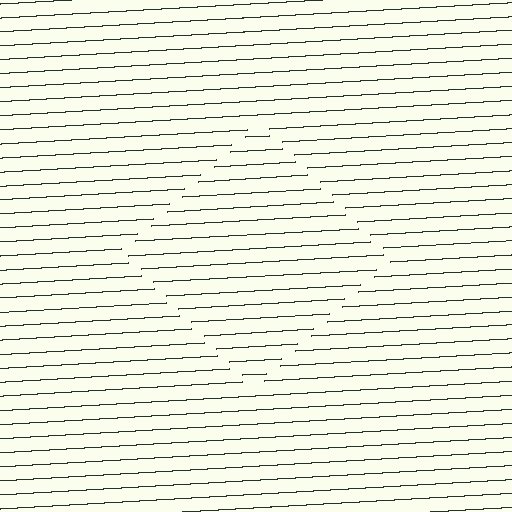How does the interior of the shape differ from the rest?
The interior of the shape contains the same grating, shifted by half a period — the contour is defined by the phase discontinuity where line-ends from the inner and outer gratings abut.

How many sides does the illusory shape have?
4 sides — the line-ends trace a square.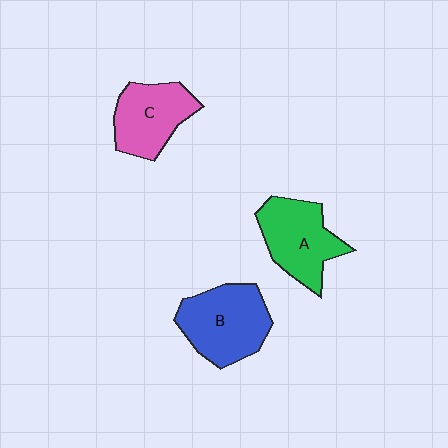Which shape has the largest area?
Shape B (blue).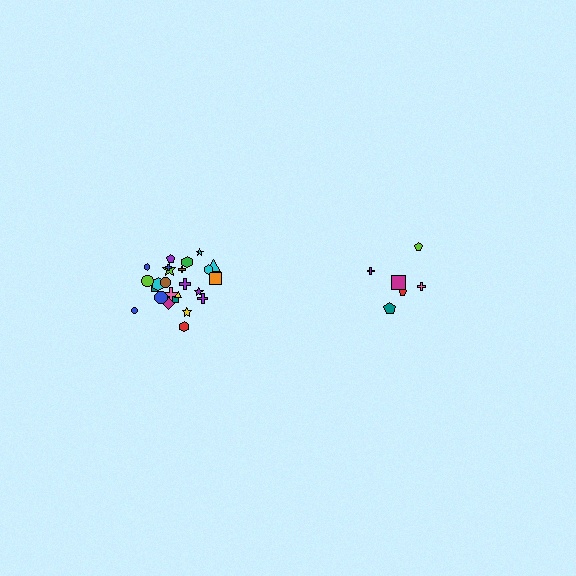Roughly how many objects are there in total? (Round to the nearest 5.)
Roughly 30 objects in total.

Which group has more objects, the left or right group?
The left group.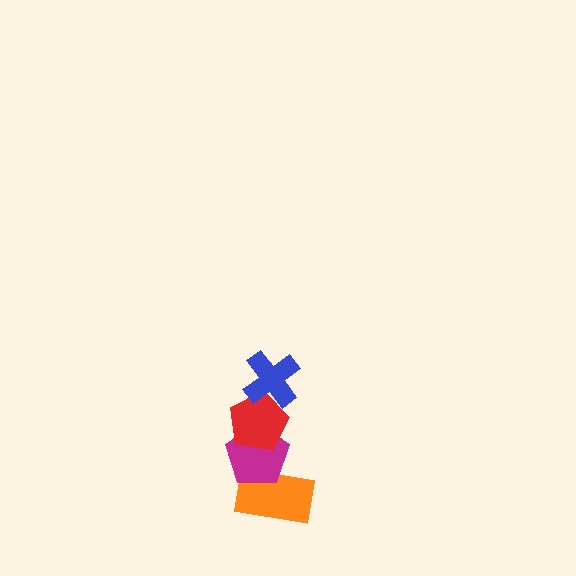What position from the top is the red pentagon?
The red pentagon is 2nd from the top.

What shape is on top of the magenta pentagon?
The red pentagon is on top of the magenta pentagon.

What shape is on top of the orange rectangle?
The magenta pentagon is on top of the orange rectangle.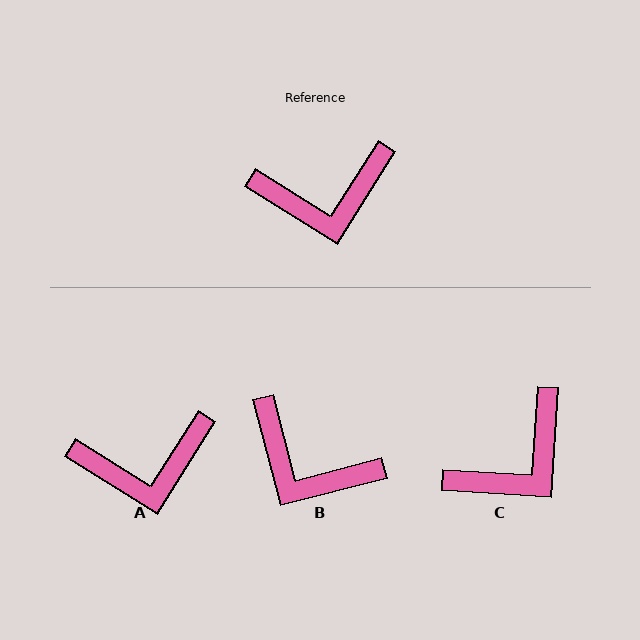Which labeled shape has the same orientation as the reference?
A.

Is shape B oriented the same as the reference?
No, it is off by about 43 degrees.